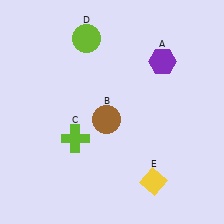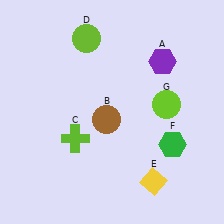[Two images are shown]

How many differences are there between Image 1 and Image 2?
There are 2 differences between the two images.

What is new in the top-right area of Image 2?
A lime circle (G) was added in the top-right area of Image 2.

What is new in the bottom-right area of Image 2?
A green hexagon (F) was added in the bottom-right area of Image 2.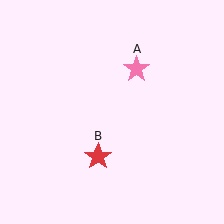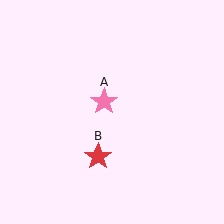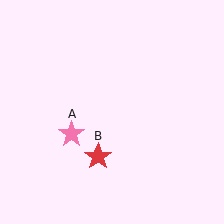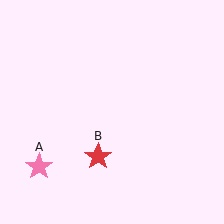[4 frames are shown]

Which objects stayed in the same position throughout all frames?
Red star (object B) remained stationary.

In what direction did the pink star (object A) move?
The pink star (object A) moved down and to the left.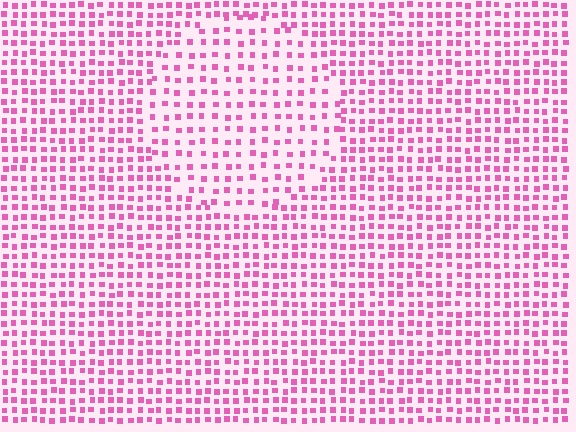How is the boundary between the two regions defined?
The boundary is defined by a change in element density (approximately 1.6x ratio). All elements are the same color, size, and shape.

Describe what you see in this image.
The image contains small pink elements arranged at two different densities. A circle-shaped region is visible where the elements are less densely packed than the surrounding area.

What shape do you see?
I see a circle.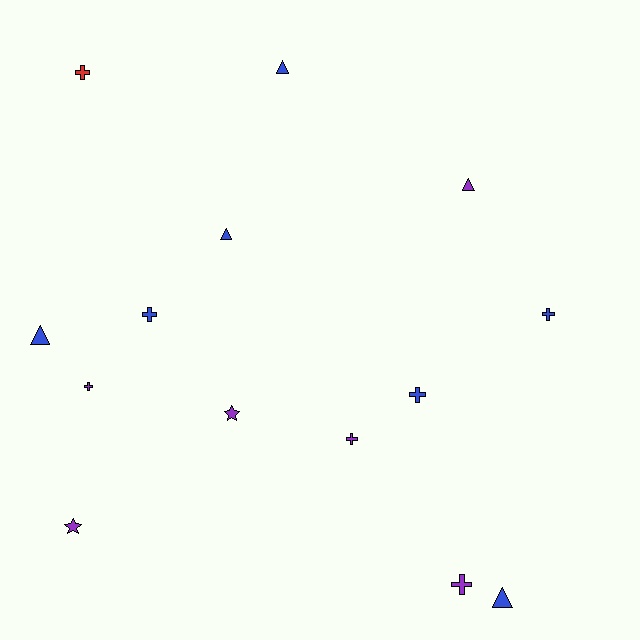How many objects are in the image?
There are 14 objects.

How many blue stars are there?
There are no blue stars.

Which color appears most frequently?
Blue, with 7 objects.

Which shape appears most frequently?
Cross, with 7 objects.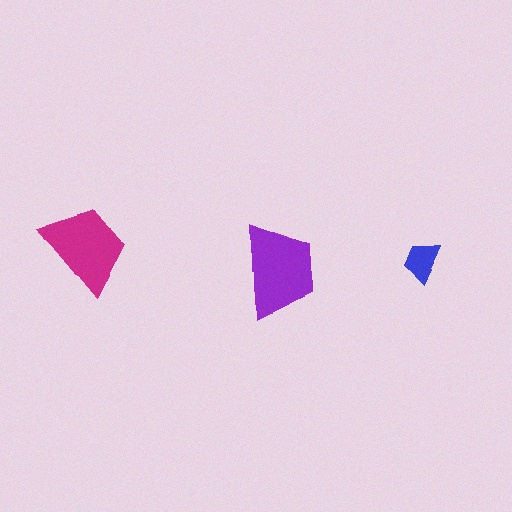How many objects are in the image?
There are 3 objects in the image.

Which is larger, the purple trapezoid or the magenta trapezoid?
The purple one.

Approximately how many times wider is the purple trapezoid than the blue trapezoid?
About 2.5 times wider.